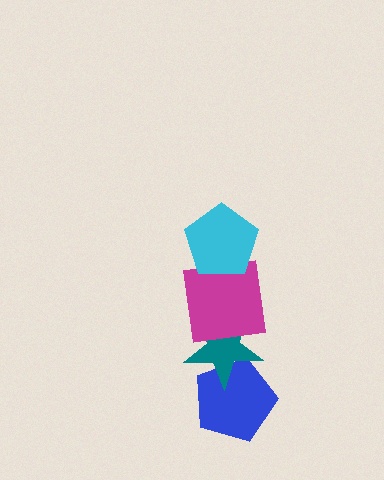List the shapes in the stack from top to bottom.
From top to bottom: the cyan pentagon, the magenta square, the teal star, the blue pentagon.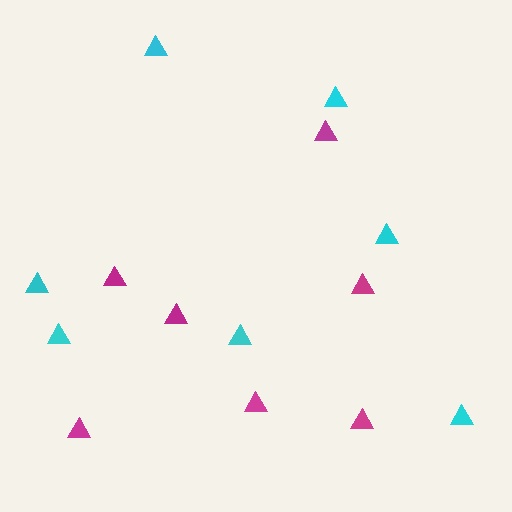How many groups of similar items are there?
There are 2 groups: one group of cyan triangles (7) and one group of magenta triangles (7).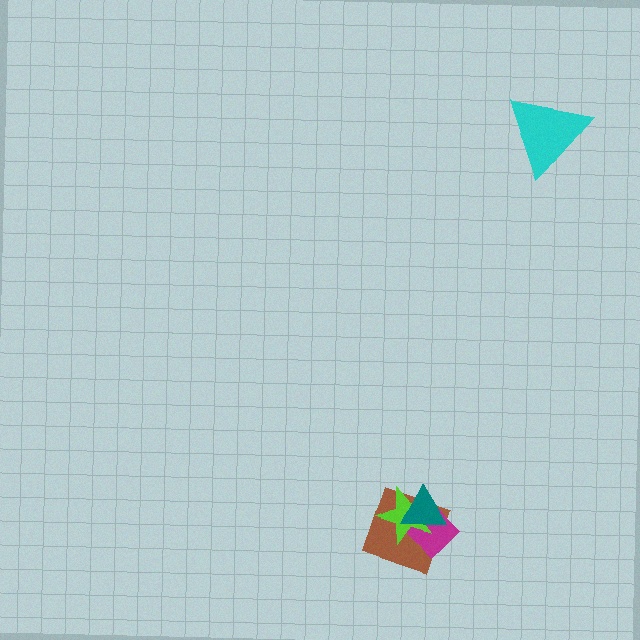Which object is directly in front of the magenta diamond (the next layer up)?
The lime star is directly in front of the magenta diamond.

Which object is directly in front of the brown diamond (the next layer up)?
The magenta diamond is directly in front of the brown diamond.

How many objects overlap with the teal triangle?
3 objects overlap with the teal triangle.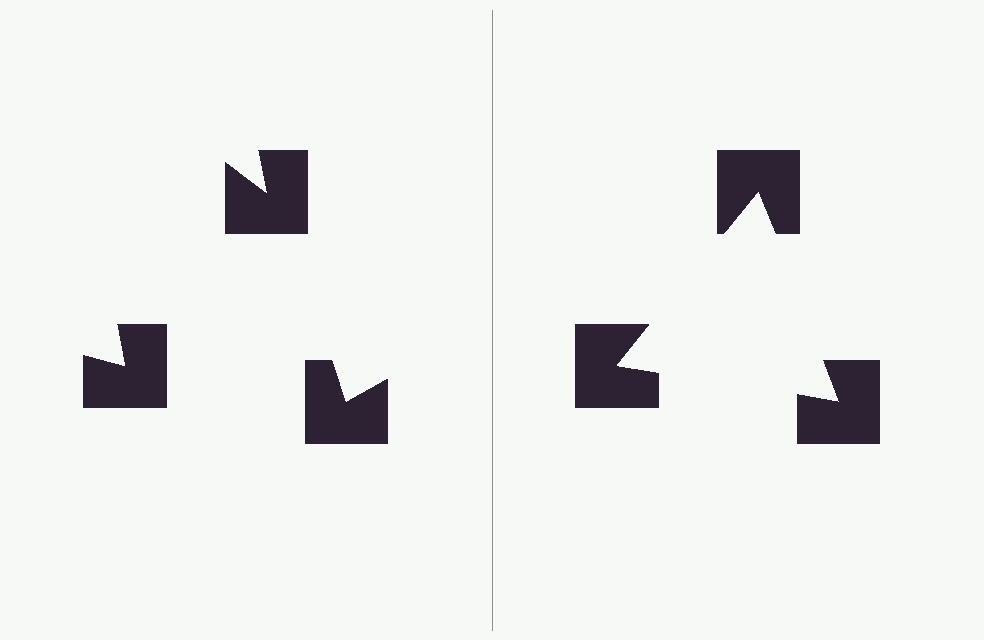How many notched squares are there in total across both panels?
6 — 3 on each side.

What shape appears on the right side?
An illusory triangle.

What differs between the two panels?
The notched squares are positioned identically on both sides; only the wedge orientations differ. On the right they align to a triangle; on the left they are misaligned.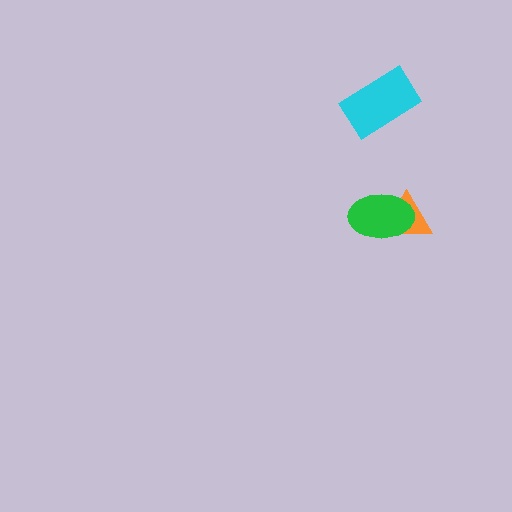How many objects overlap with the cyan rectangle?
0 objects overlap with the cyan rectangle.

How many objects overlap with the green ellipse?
1 object overlaps with the green ellipse.